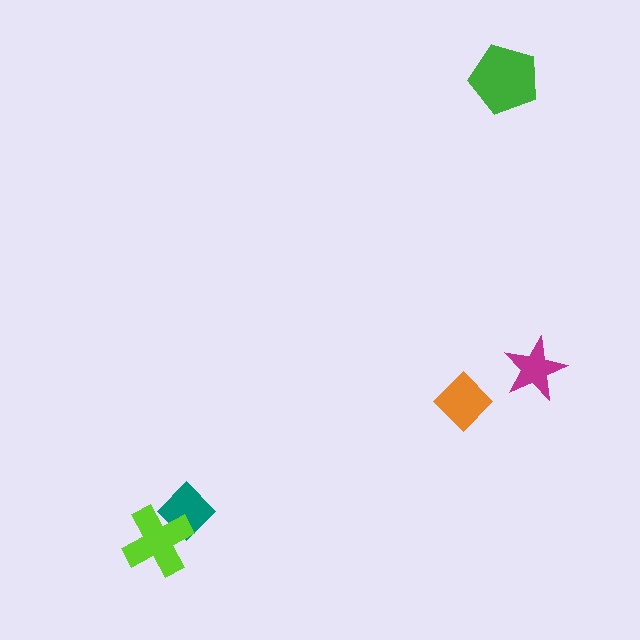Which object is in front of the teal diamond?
The lime cross is in front of the teal diamond.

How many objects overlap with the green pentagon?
0 objects overlap with the green pentagon.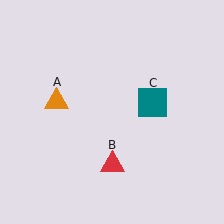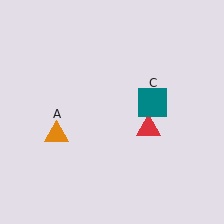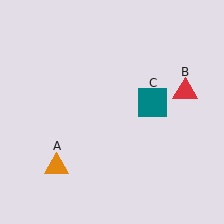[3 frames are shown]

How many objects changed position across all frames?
2 objects changed position: orange triangle (object A), red triangle (object B).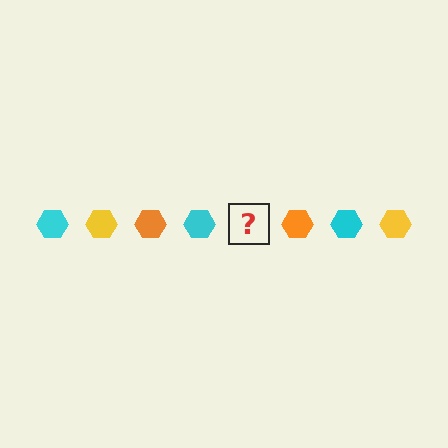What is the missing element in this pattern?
The missing element is a yellow hexagon.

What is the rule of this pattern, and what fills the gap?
The rule is that the pattern cycles through cyan, yellow, orange hexagons. The gap should be filled with a yellow hexagon.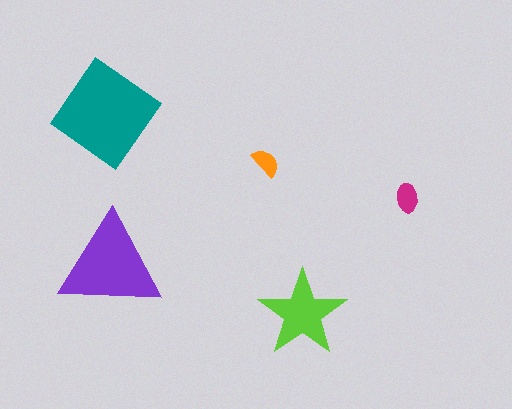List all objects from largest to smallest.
The teal diamond, the purple triangle, the lime star, the magenta ellipse, the orange semicircle.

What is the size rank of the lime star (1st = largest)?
3rd.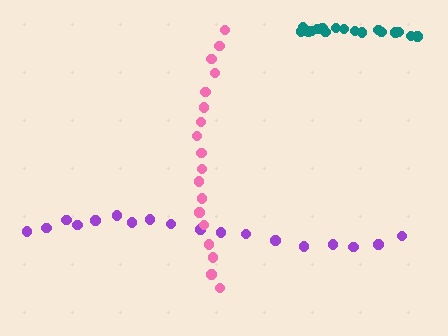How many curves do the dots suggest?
There are 3 distinct paths.